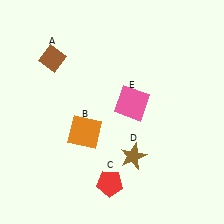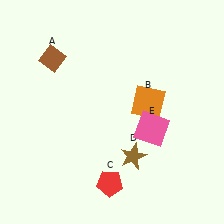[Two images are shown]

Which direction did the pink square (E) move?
The pink square (E) moved down.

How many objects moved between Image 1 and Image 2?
2 objects moved between the two images.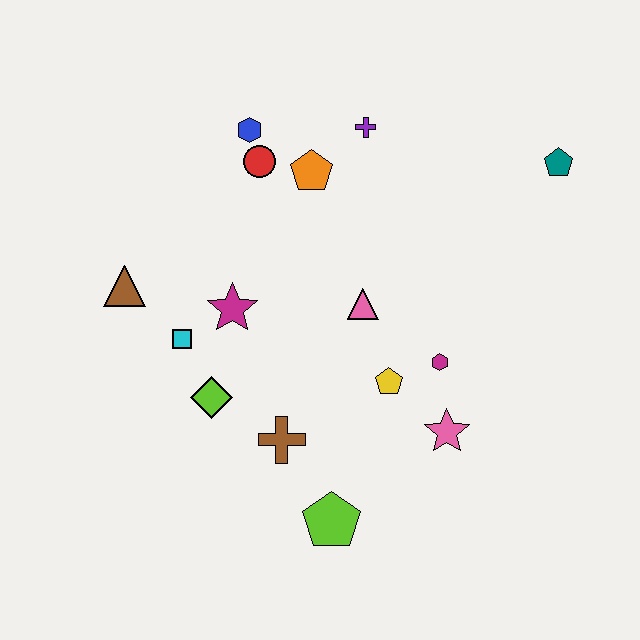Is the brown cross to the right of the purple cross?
No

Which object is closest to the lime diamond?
The cyan square is closest to the lime diamond.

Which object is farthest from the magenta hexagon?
The brown triangle is farthest from the magenta hexagon.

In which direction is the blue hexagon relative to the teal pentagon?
The blue hexagon is to the left of the teal pentagon.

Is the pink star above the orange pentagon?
No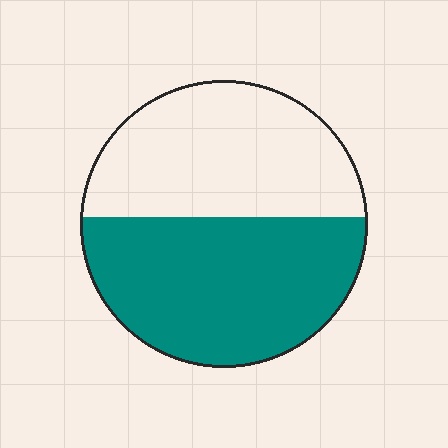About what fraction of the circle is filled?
About one half (1/2).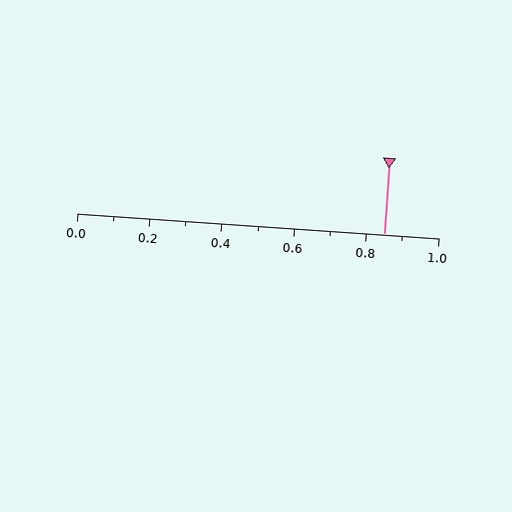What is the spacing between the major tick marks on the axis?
The major ticks are spaced 0.2 apart.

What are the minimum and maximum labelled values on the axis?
The axis runs from 0.0 to 1.0.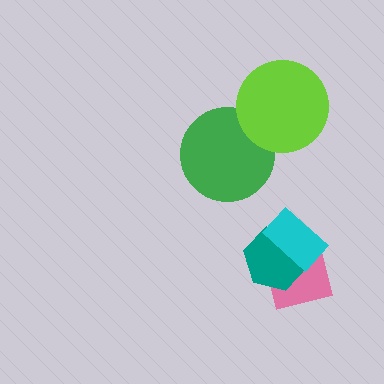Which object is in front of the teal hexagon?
The cyan rectangle is in front of the teal hexagon.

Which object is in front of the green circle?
The lime circle is in front of the green circle.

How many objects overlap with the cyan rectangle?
2 objects overlap with the cyan rectangle.